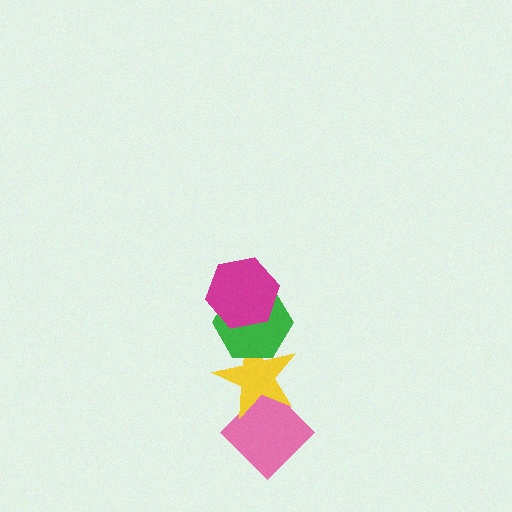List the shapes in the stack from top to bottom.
From top to bottom: the magenta hexagon, the green hexagon, the yellow star, the pink diamond.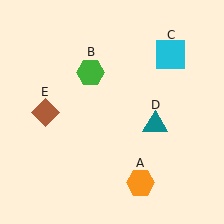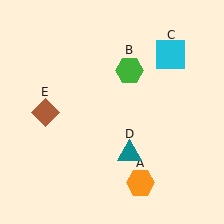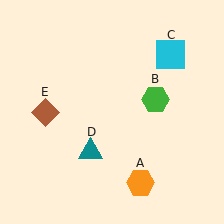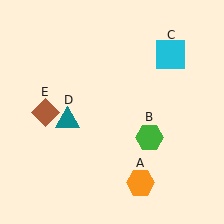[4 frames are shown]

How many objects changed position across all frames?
2 objects changed position: green hexagon (object B), teal triangle (object D).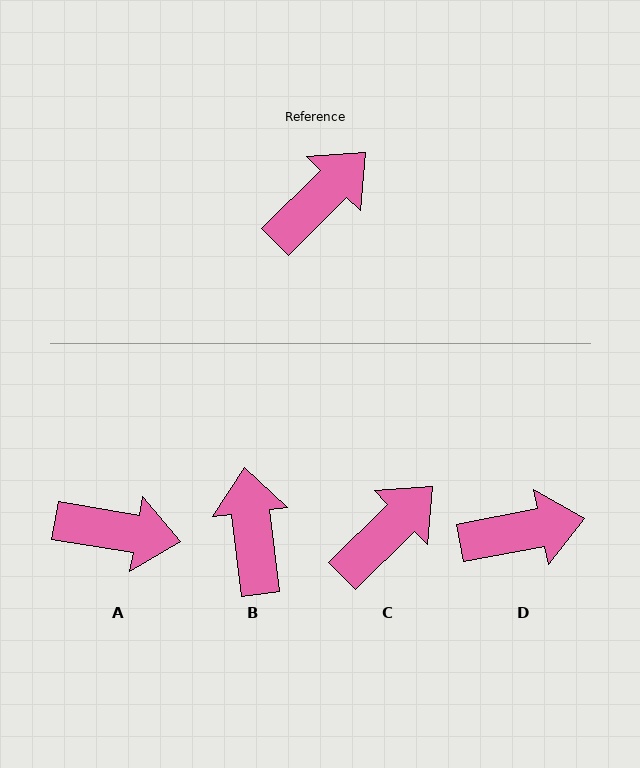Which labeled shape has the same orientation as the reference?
C.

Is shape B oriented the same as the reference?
No, it is off by about 53 degrees.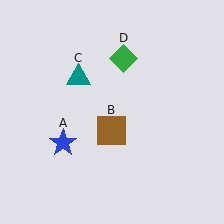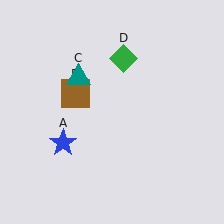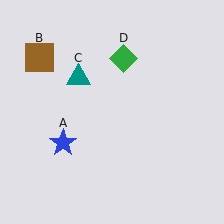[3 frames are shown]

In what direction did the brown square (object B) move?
The brown square (object B) moved up and to the left.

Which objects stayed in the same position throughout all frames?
Blue star (object A) and teal triangle (object C) and green diamond (object D) remained stationary.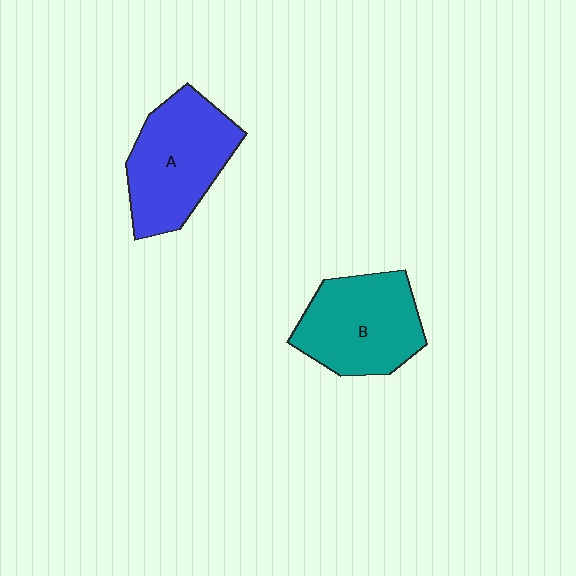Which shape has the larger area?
Shape A (blue).